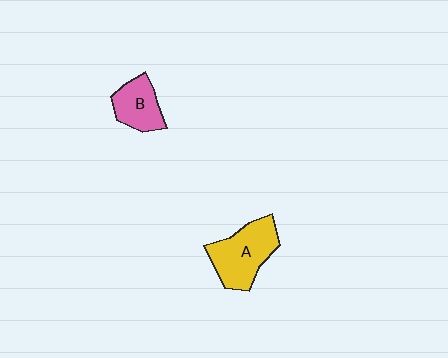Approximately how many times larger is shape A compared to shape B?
Approximately 1.5 times.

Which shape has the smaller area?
Shape B (pink).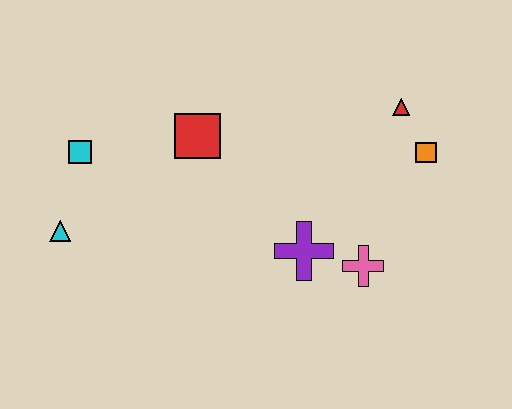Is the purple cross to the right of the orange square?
No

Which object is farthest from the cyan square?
The orange square is farthest from the cyan square.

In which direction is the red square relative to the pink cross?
The red square is to the left of the pink cross.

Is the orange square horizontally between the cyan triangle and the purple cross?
No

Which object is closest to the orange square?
The red triangle is closest to the orange square.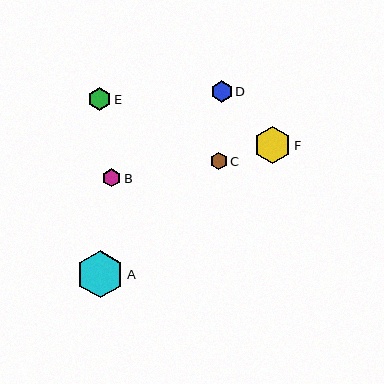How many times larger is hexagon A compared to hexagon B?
Hexagon A is approximately 2.6 times the size of hexagon B.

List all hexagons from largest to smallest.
From largest to smallest: A, F, E, D, B, C.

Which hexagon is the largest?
Hexagon A is the largest with a size of approximately 47 pixels.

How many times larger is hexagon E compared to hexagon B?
Hexagon E is approximately 1.3 times the size of hexagon B.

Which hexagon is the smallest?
Hexagon C is the smallest with a size of approximately 17 pixels.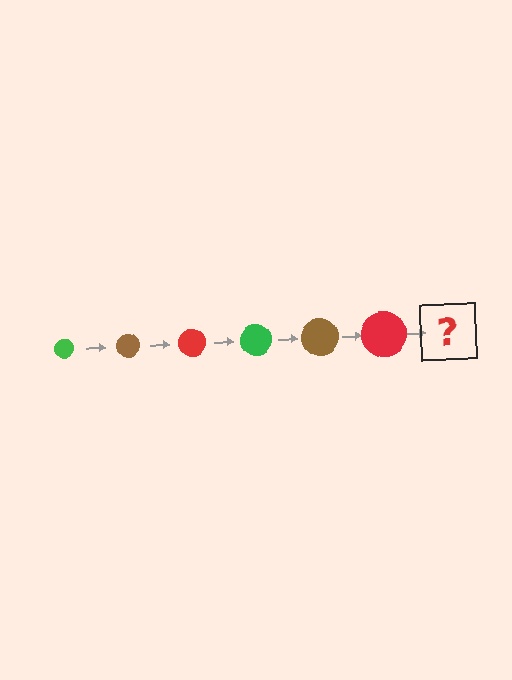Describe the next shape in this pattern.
It should be a green circle, larger than the previous one.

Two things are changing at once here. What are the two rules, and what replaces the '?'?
The two rules are that the circle grows larger each step and the color cycles through green, brown, and red. The '?' should be a green circle, larger than the previous one.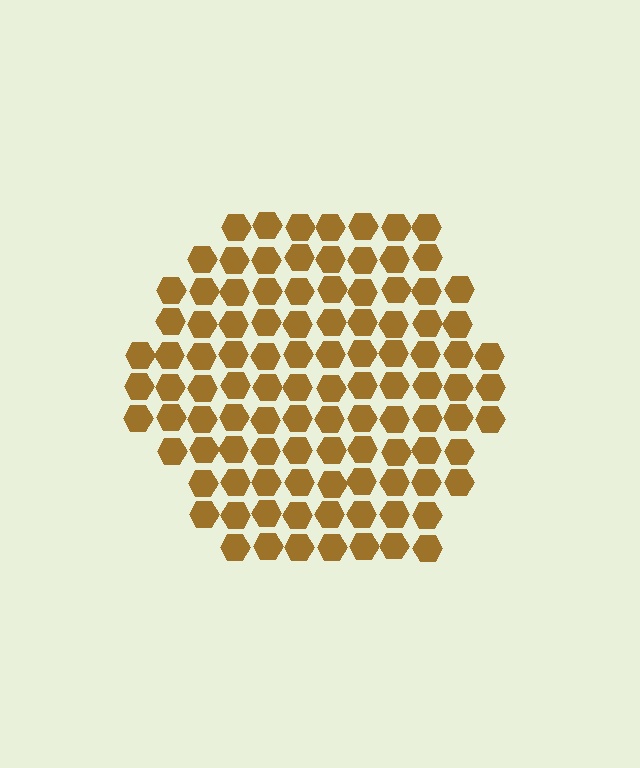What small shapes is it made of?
It is made of small hexagons.